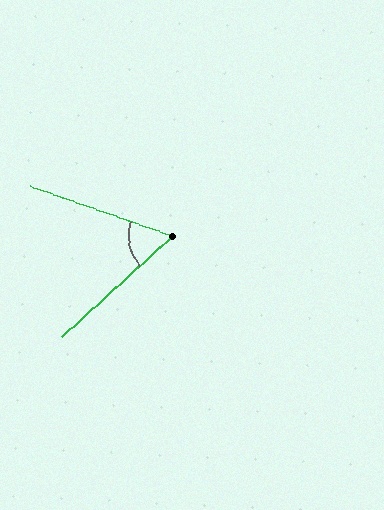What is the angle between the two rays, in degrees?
Approximately 62 degrees.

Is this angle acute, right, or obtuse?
It is acute.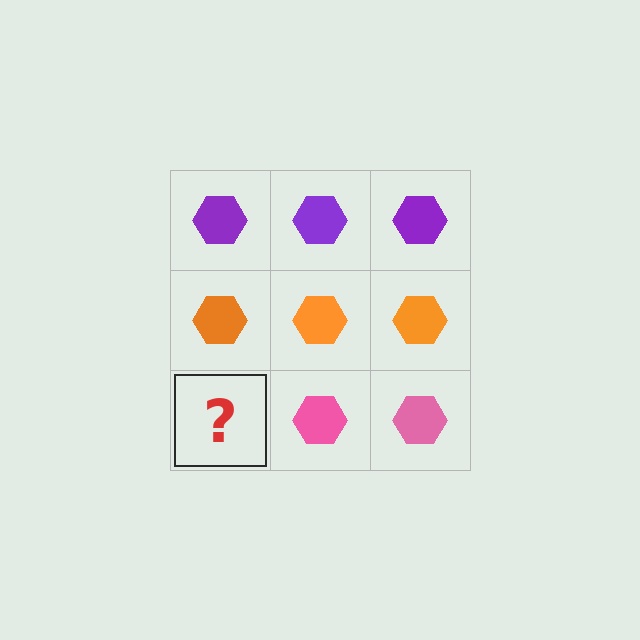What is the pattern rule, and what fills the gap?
The rule is that each row has a consistent color. The gap should be filled with a pink hexagon.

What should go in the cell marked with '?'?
The missing cell should contain a pink hexagon.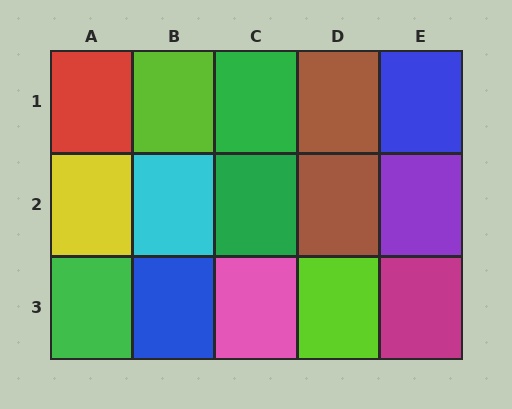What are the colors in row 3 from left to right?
Green, blue, pink, lime, magenta.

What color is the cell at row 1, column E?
Blue.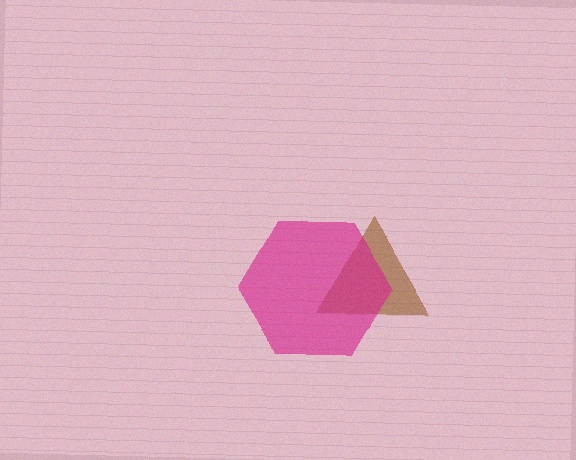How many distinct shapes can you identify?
There are 2 distinct shapes: a brown triangle, a magenta hexagon.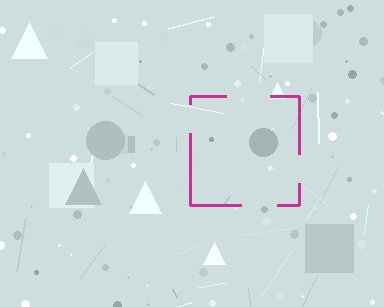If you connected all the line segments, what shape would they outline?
They would outline a square.